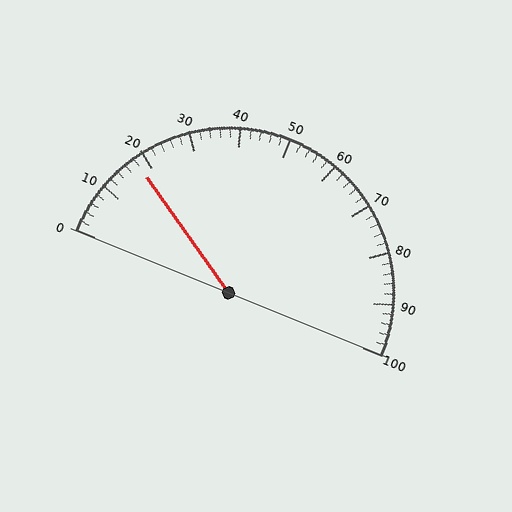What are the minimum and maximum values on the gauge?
The gauge ranges from 0 to 100.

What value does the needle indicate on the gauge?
The needle indicates approximately 18.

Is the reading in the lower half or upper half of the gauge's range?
The reading is in the lower half of the range (0 to 100).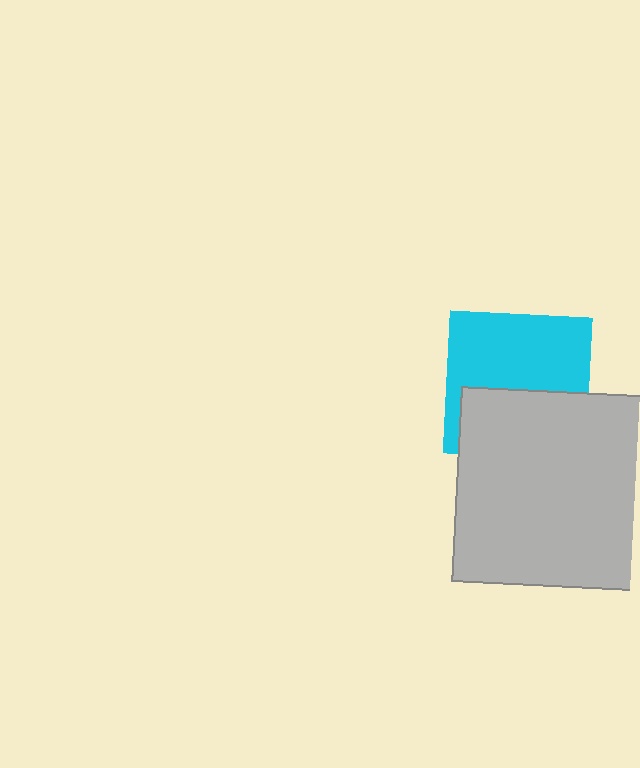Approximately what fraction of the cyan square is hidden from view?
Roughly 42% of the cyan square is hidden behind the light gray rectangle.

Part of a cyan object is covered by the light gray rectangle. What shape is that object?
It is a square.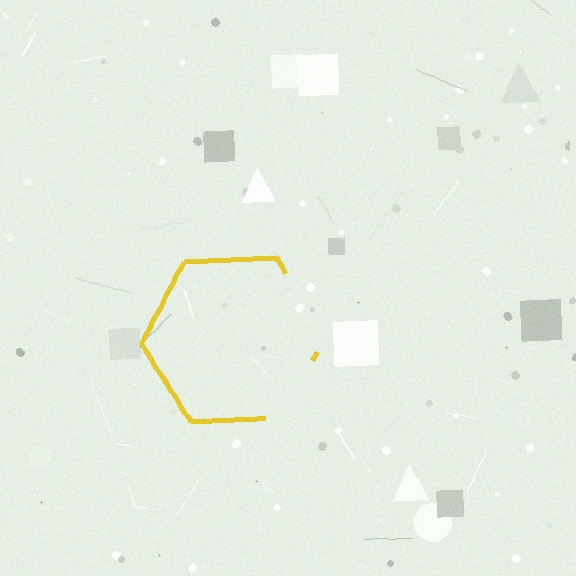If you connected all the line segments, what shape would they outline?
They would outline a hexagon.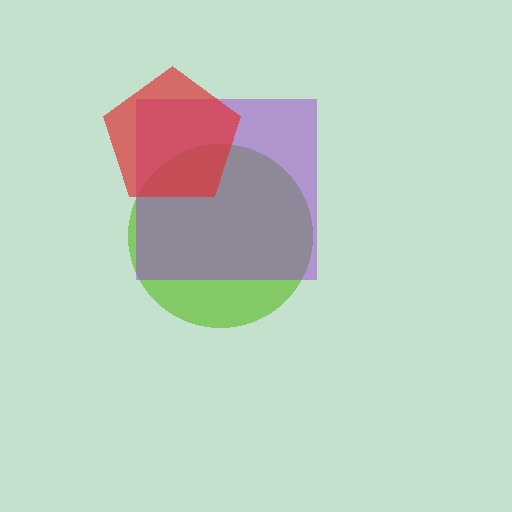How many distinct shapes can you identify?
There are 3 distinct shapes: a lime circle, a purple square, a red pentagon.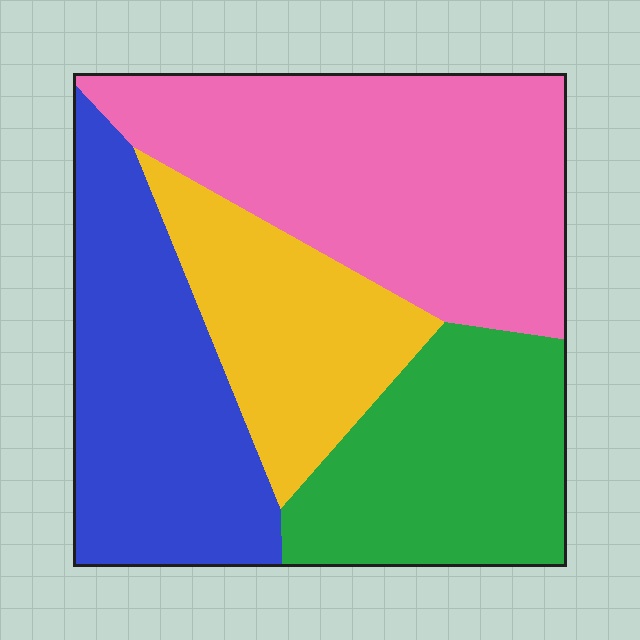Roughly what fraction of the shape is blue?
Blue takes up about one quarter (1/4) of the shape.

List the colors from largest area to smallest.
From largest to smallest: pink, blue, green, yellow.